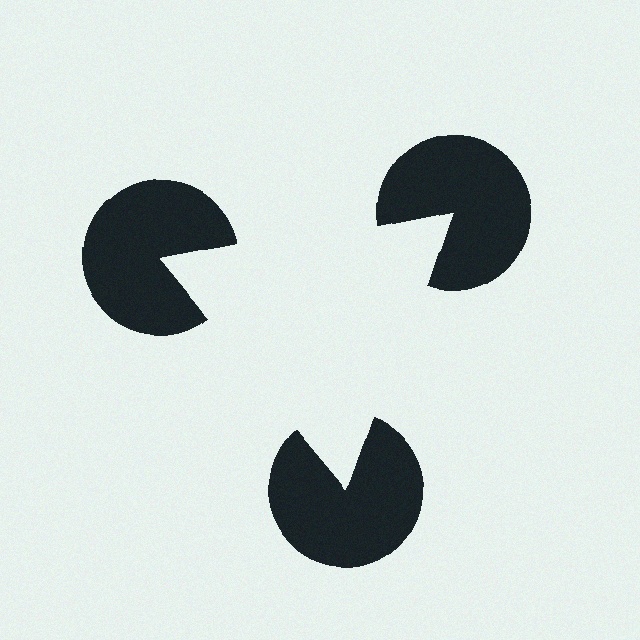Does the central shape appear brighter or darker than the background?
It typically appears slightly brighter than the background, even though no actual brightness change is drawn.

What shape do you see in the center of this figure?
An illusory triangle — its edges are inferred from the aligned wedge cuts in the pac-man discs, not physically drawn.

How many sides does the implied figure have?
3 sides.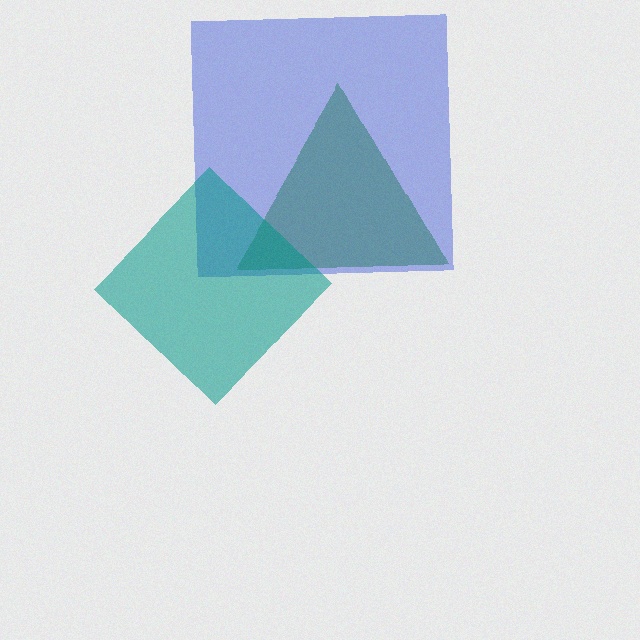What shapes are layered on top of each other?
The layered shapes are: a green triangle, a blue square, a teal diamond.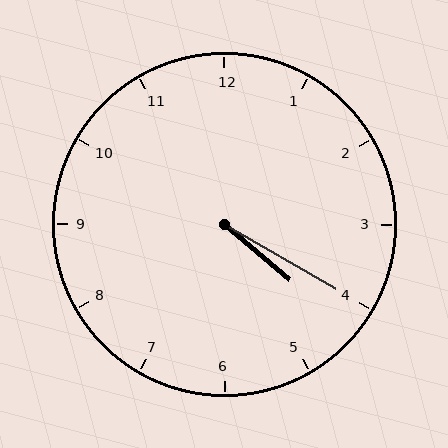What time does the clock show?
4:20.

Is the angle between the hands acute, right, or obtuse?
It is acute.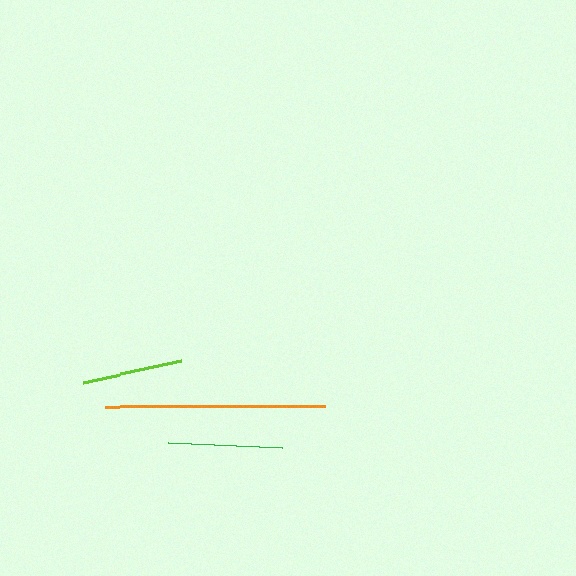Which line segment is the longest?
The orange line is the longest at approximately 220 pixels.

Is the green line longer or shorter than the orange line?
The orange line is longer than the green line.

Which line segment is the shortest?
The lime line is the shortest at approximately 100 pixels.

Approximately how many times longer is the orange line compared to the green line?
The orange line is approximately 1.9 times the length of the green line.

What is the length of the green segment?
The green segment is approximately 114 pixels long.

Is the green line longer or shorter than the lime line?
The green line is longer than the lime line.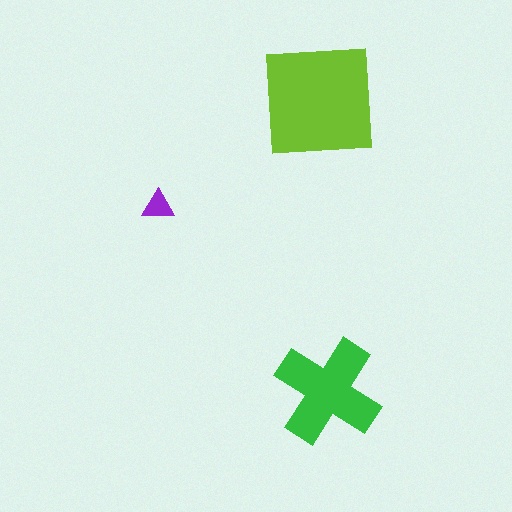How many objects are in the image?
There are 3 objects in the image.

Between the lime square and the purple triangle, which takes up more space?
The lime square.